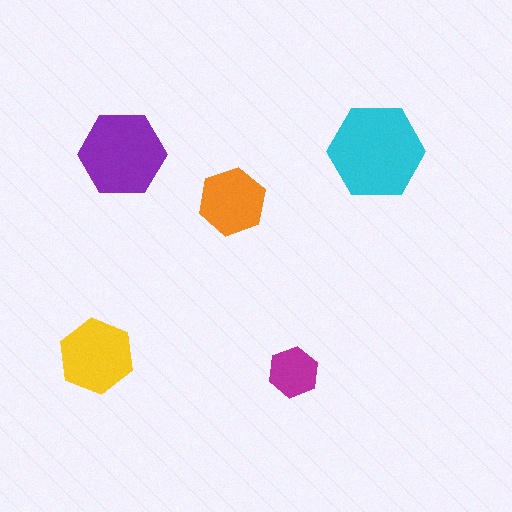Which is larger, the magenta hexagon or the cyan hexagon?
The cyan one.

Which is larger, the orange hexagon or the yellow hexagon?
The yellow one.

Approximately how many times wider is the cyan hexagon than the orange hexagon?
About 1.5 times wider.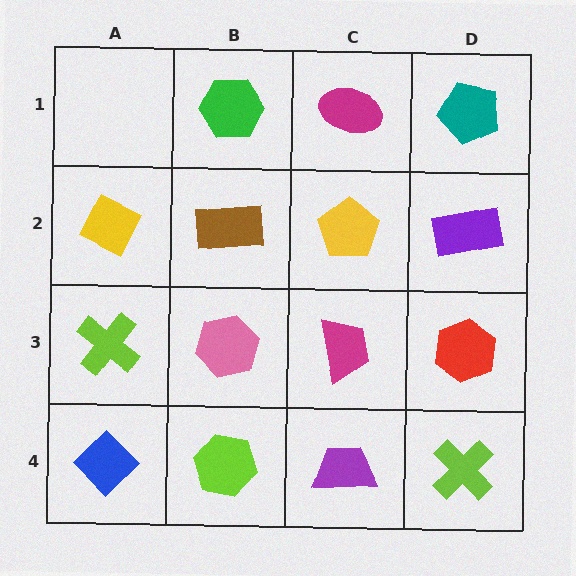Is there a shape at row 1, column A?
No, that cell is empty.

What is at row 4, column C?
A purple trapezoid.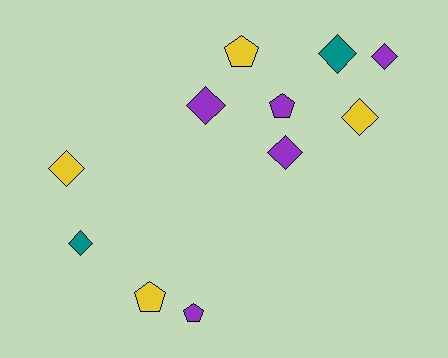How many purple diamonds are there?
There are 3 purple diamonds.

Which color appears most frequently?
Purple, with 5 objects.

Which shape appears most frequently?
Diamond, with 7 objects.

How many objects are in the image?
There are 11 objects.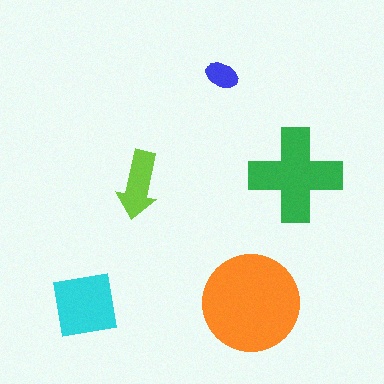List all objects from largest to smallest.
The orange circle, the green cross, the cyan square, the lime arrow, the blue ellipse.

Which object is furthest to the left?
The cyan square is leftmost.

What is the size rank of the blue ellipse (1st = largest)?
5th.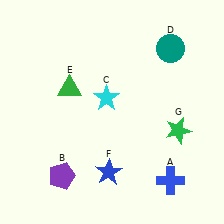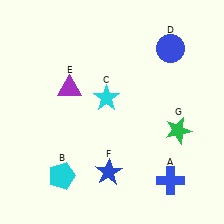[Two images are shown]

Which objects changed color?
B changed from purple to cyan. D changed from teal to blue. E changed from green to purple.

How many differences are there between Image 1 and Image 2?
There are 3 differences between the two images.